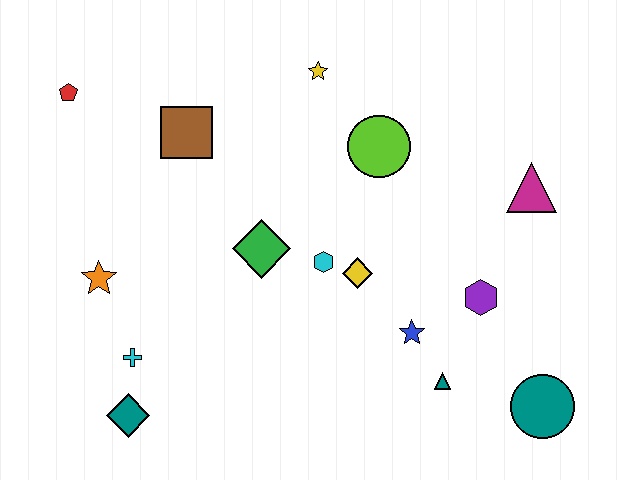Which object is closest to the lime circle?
The yellow star is closest to the lime circle.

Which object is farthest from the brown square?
The teal circle is farthest from the brown square.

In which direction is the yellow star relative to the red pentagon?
The yellow star is to the right of the red pentagon.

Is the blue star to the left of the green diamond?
No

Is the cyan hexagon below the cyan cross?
No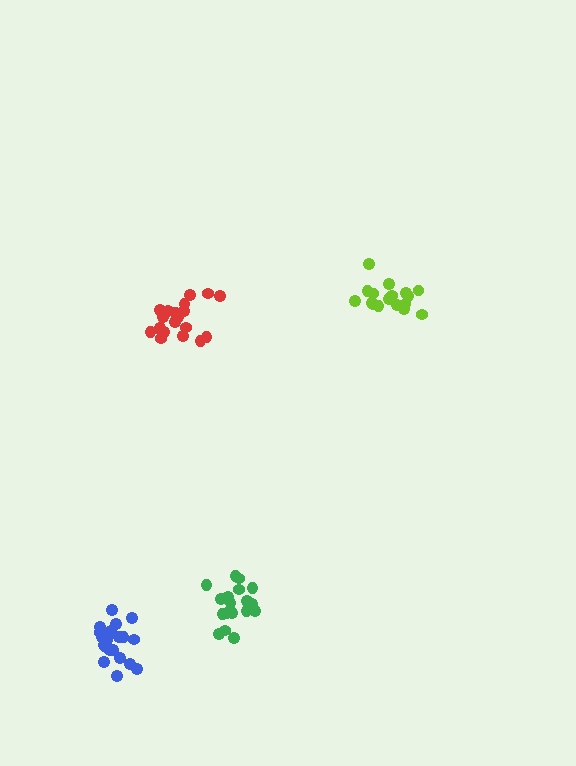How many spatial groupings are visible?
There are 4 spatial groupings.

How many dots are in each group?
Group 1: 21 dots, Group 2: 19 dots, Group 3: 21 dots, Group 4: 17 dots (78 total).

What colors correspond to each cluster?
The clusters are colored: red, green, blue, lime.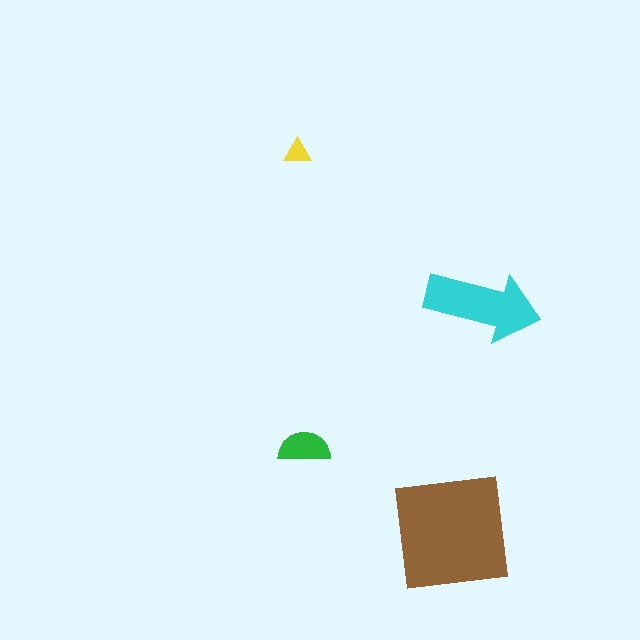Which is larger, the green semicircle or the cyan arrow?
The cyan arrow.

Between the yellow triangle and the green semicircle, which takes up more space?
The green semicircle.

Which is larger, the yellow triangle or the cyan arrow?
The cyan arrow.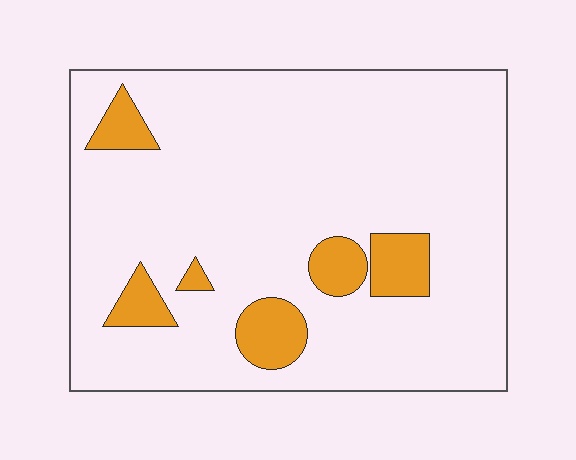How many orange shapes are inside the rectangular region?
6.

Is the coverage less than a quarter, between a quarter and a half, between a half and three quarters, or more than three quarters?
Less than a quarter.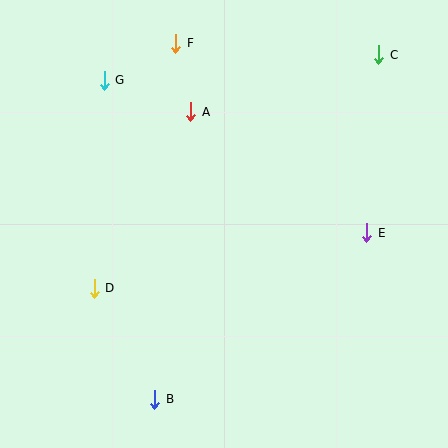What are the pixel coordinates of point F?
Point F is at (176, 43).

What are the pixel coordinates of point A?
Point A is at (191, 112).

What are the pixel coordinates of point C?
Point C is at (379, 55).